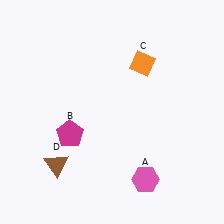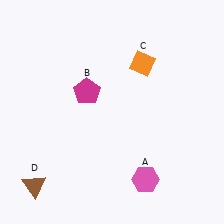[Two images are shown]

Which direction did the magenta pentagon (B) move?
The magenta pentagon (B) moved up.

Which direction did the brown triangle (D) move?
The brown triangle (D) moved left.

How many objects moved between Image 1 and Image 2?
2 objects moved between the two images.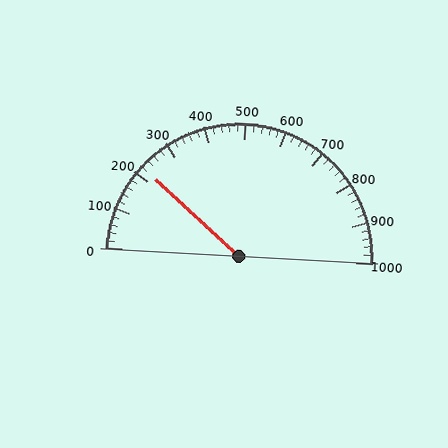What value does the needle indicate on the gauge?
The needle indicates approximately 220.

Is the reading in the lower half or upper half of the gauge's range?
The reading is in the lower half of the range (0 to 1000).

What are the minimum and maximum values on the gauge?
The gauge ranges from 0 to 1000.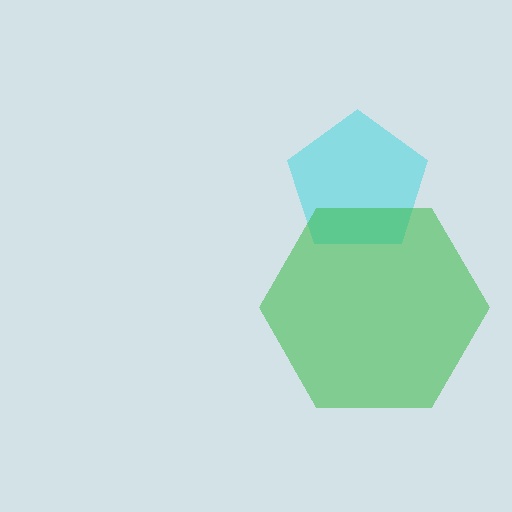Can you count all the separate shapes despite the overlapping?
Yes, there are 2 separate shapes.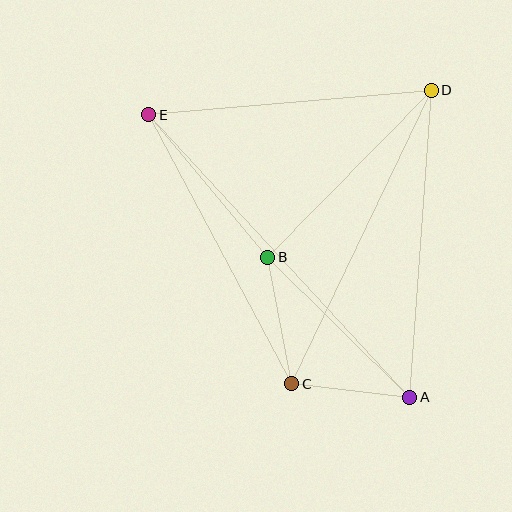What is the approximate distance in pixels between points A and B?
The distance between A and B is approximately 200 pixels.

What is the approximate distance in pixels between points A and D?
The distance between A and D is approximately 308 pixels.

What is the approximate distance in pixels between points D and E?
The distance between D and E is approximately 284 pixels.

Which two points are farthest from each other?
Points A and E are farthest from each other.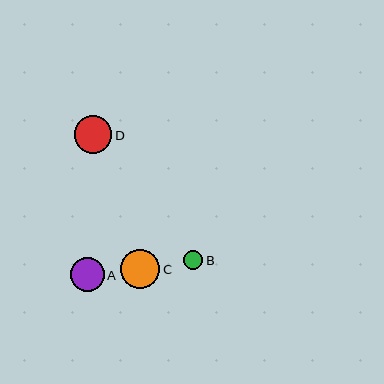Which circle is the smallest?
Circle B is the smallest with a size of approximately 19 pixels.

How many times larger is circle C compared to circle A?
Circle C is approximately 1.2 times the size of circle A.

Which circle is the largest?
Circle C is the largest with a size of approximately 40 pixels.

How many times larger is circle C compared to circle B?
Circle C is approximately 2.1 times the size of circle B.